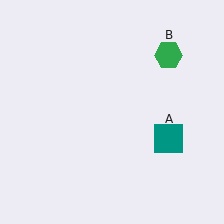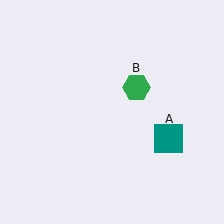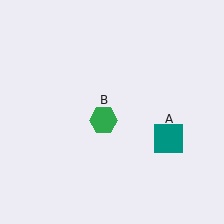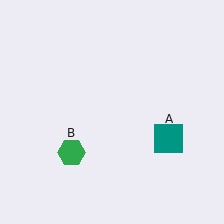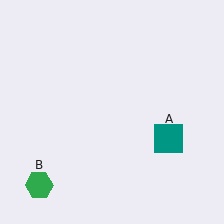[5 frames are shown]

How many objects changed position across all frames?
1 object changed position: green hexagon (object B).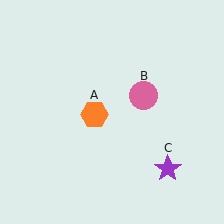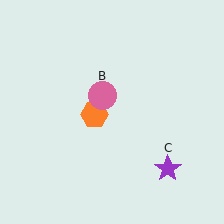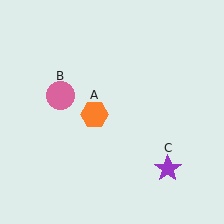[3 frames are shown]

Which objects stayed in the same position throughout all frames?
Orange hexagon (object A) and purple star (object C) remained stationary.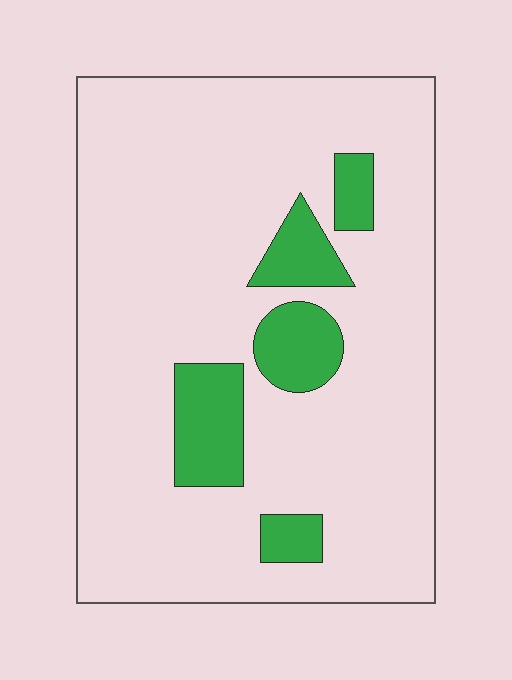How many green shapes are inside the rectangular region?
5.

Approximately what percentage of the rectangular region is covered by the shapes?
Approximately 15%.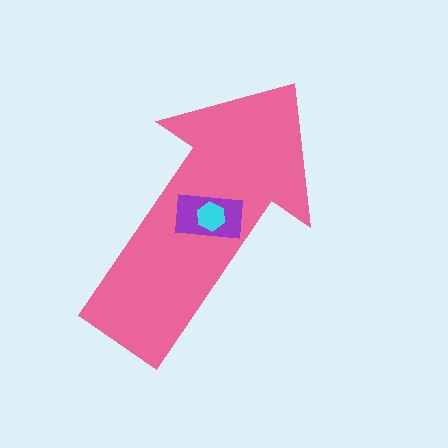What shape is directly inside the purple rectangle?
The cyan hexagon.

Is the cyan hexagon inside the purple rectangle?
Yes.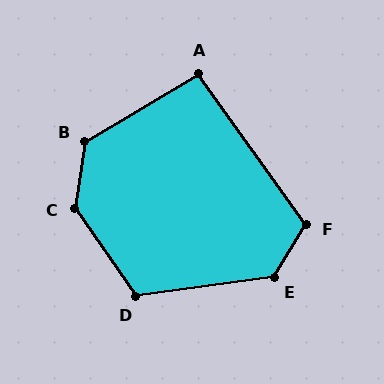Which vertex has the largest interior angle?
C, at approximately 137 degrees.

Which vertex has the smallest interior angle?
A, at approximately 95 degrees.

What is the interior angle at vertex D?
Approximately 117 degrees (obtuse).